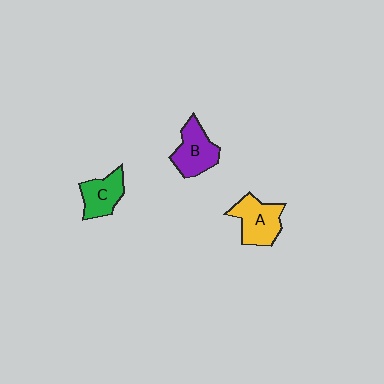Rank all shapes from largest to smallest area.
From largest to smallest: A (yellow), B (purple), C (green).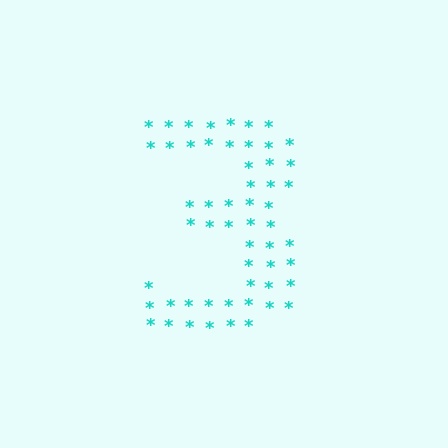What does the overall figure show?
The overall figure shows the digit 3.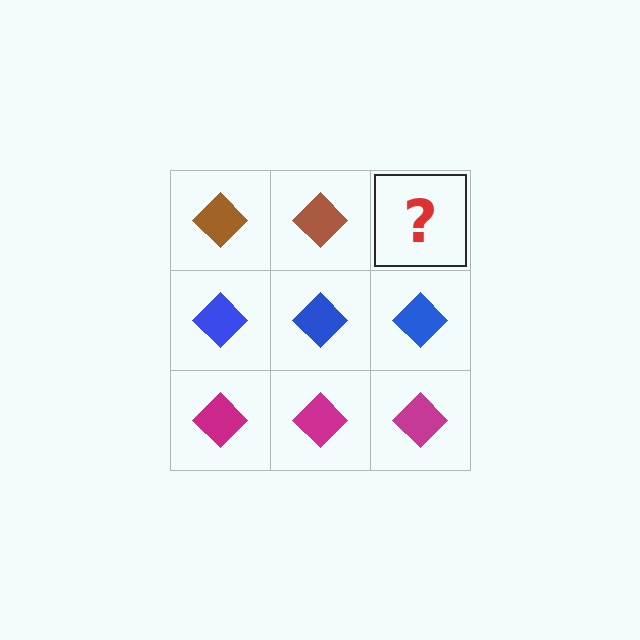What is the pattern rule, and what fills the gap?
The rule is that each row has a consistent color. The gap should be filled with a brown diamond.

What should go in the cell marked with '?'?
The missing cell should contain a brown diamond.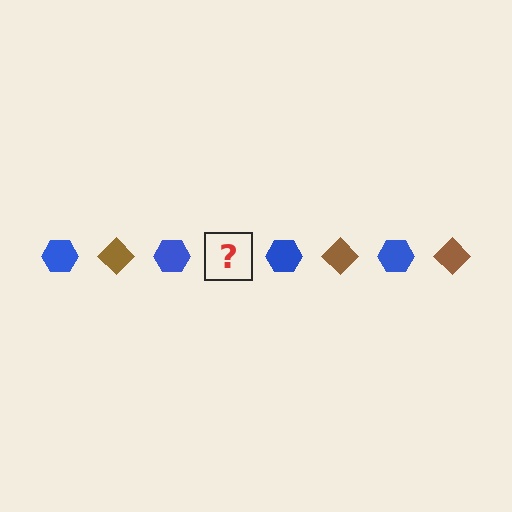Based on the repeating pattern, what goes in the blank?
The blank should be a brown diamond.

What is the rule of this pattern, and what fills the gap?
The rule is that the pattern alternates between blue hexagon and brown diamond. The gap should be filled with a brown diamond.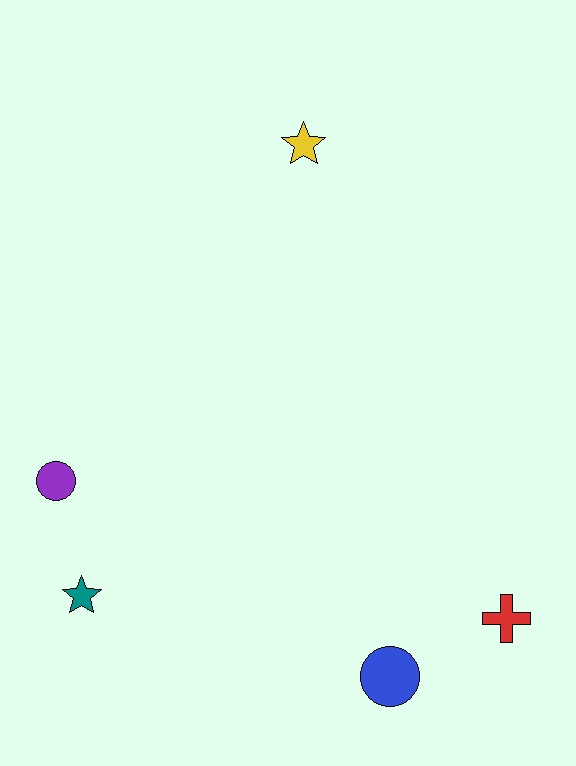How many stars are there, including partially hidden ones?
There are 2 stars.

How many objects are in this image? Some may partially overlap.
There are 5 objects.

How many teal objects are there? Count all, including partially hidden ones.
There is 1 teal object.